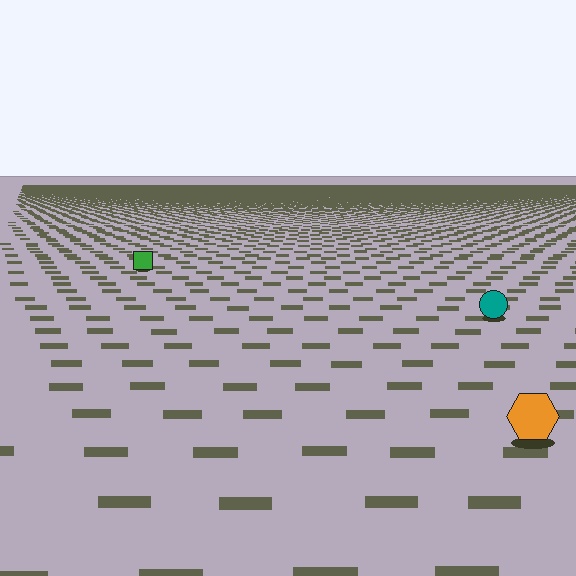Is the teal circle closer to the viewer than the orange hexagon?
No. The orange hexagon is closer — you can tell from the texture gradient: the ground texture is coarser near it.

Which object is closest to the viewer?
The orange hexagon is closest. The texture marks near it are larger and more spread out.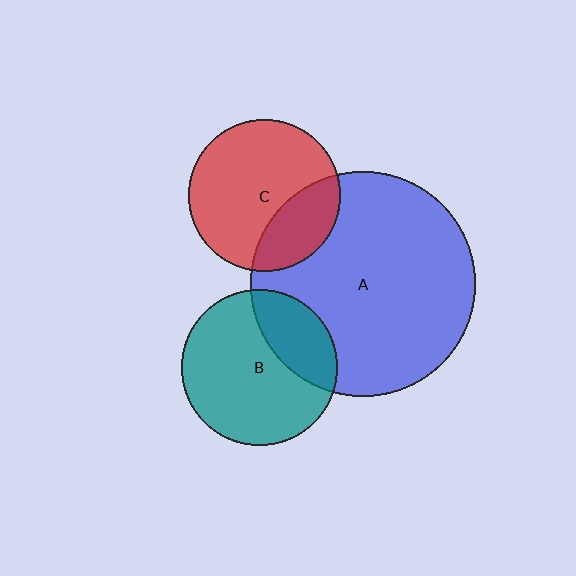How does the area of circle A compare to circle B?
Approximately 2.1 times.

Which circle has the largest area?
Circle A (blue).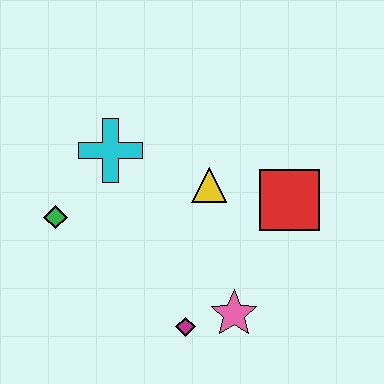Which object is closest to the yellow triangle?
The red square is closest to the yellow triangle.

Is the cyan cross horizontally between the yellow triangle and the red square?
No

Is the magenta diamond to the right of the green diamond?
Yes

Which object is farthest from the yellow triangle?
The green diamond is farthest from the yellow triangle.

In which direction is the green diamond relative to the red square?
The green diamond is to the left of the red square.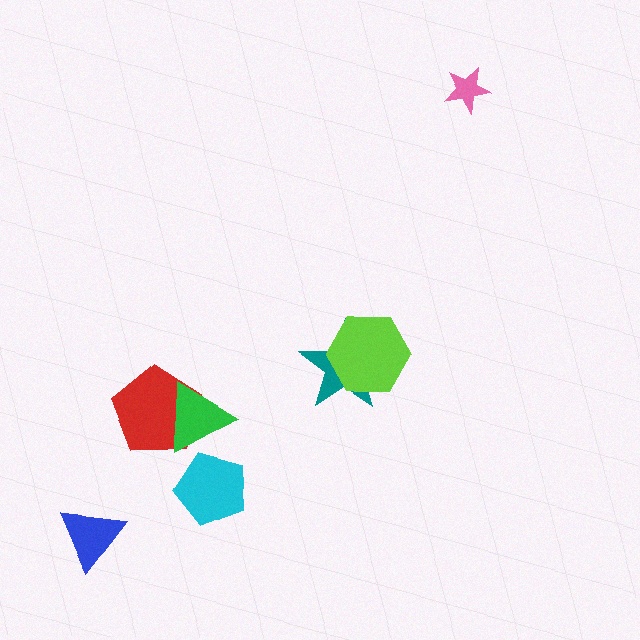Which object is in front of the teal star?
The lime hexagon is in front of the teal star.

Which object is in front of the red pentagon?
The green triangle is in front of the red pentagon.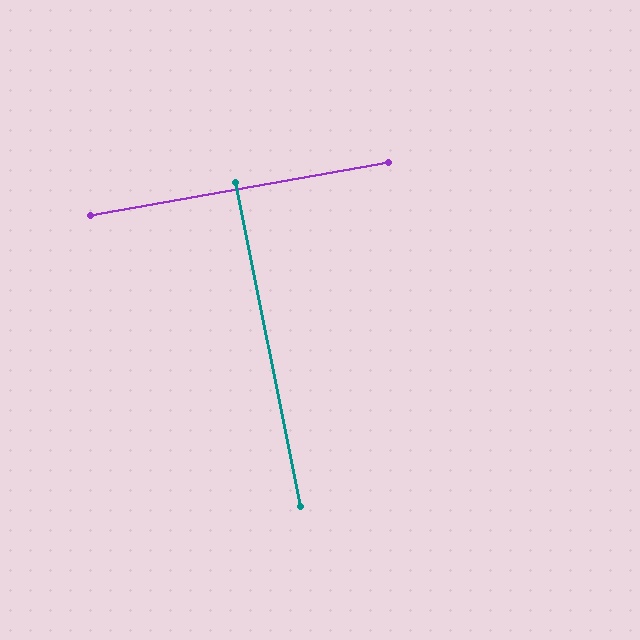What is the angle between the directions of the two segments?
Approximately 89 degrees.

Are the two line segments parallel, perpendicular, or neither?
Perpendicular — they meet at approximately 89°.